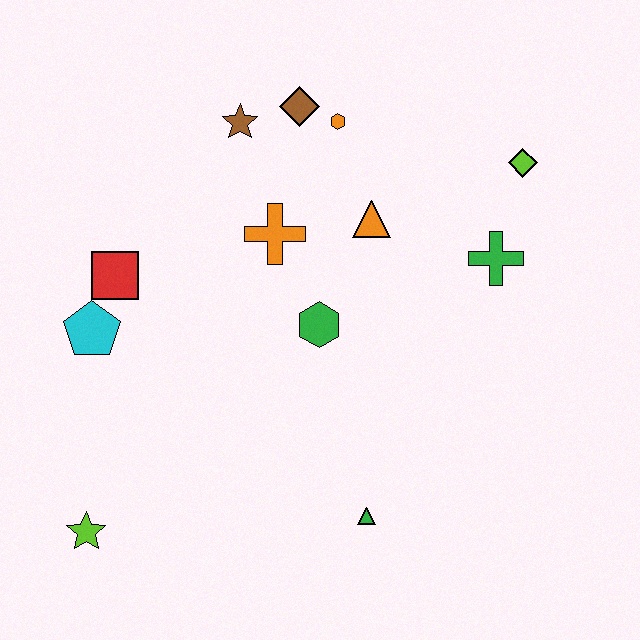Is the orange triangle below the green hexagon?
No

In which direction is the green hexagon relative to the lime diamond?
The green hexagon is to the left of the lime diamond.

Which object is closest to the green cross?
The lime diamond is closest to the green cross.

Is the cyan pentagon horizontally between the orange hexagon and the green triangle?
No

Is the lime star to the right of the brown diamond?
No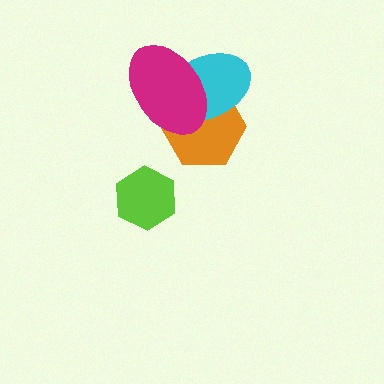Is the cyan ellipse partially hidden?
Yes, it is partially covered by another shape.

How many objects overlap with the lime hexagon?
0 objects overlap with the lime hexagon.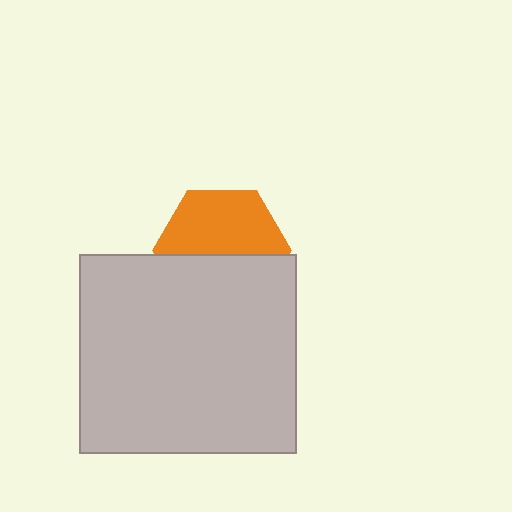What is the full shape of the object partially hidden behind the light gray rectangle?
The partially hidden object is an orange hexagon.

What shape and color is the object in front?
The object in front is a light gray rectangle.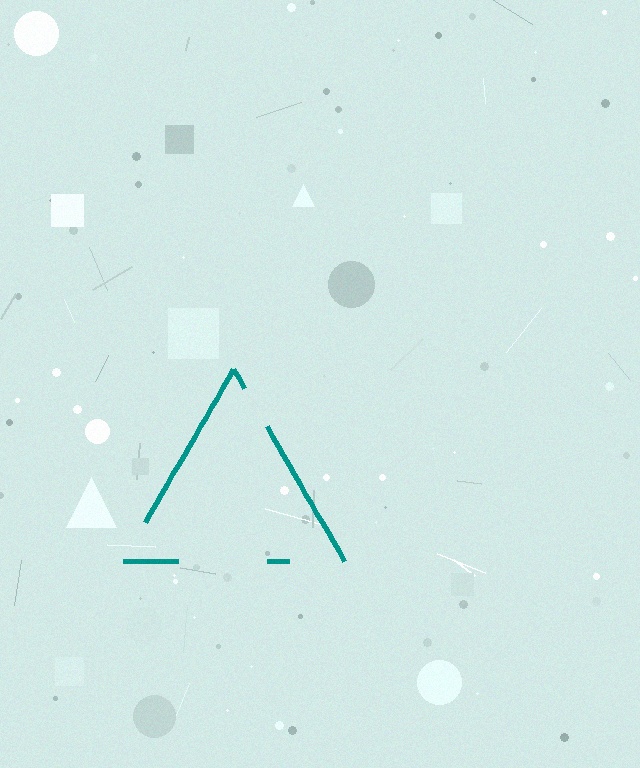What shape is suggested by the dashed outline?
The dashed outline suggests a triangle.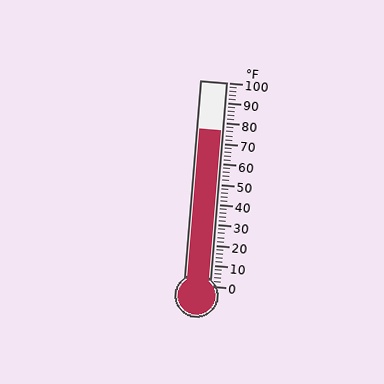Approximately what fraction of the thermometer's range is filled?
The thermometer is filled to approximately 75% of its range.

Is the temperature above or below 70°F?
The temperature is above 70°F.